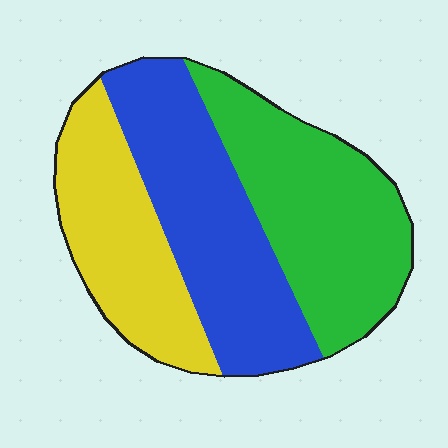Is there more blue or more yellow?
Blue.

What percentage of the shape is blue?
Blue covers roughly 35% of the shape.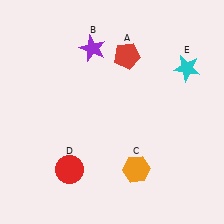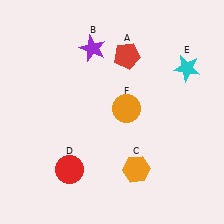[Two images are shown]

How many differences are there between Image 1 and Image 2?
There is 1 difference between the two images.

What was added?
An orange circle (F) was added in Image 2.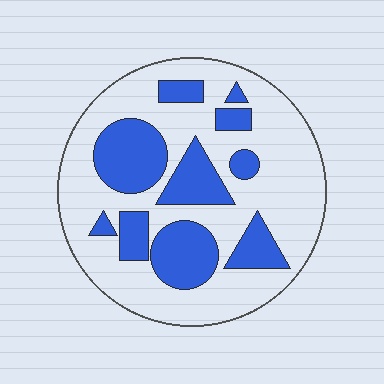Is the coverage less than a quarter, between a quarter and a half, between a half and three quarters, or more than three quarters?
Between a quarter and a half.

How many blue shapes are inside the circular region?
10.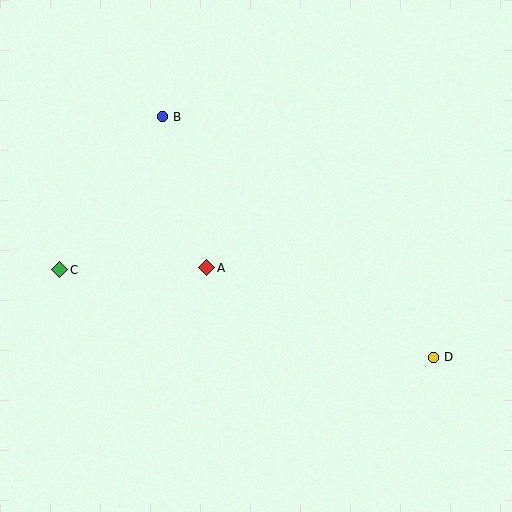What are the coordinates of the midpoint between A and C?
The midpoint between A and C is at (133, 269).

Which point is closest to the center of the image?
Point A at (207, 268) is closest to the center.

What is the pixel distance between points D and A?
The distance between D and A is 244 pixels.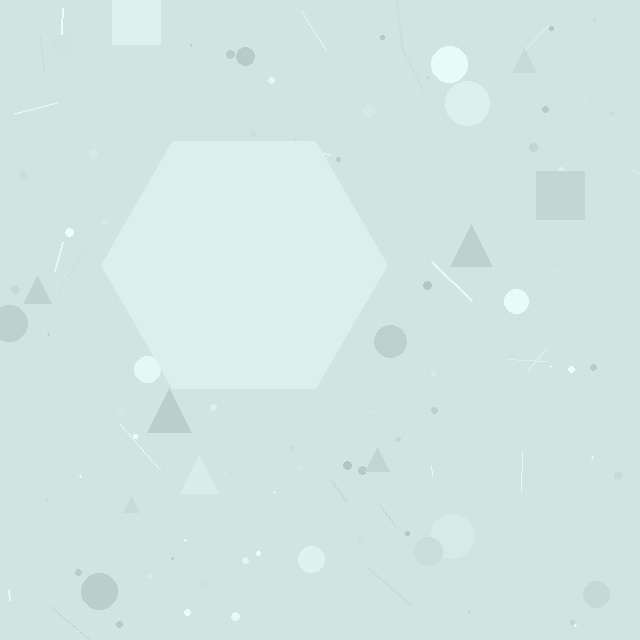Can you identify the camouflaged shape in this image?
The camouflaged shape is a hexagon.